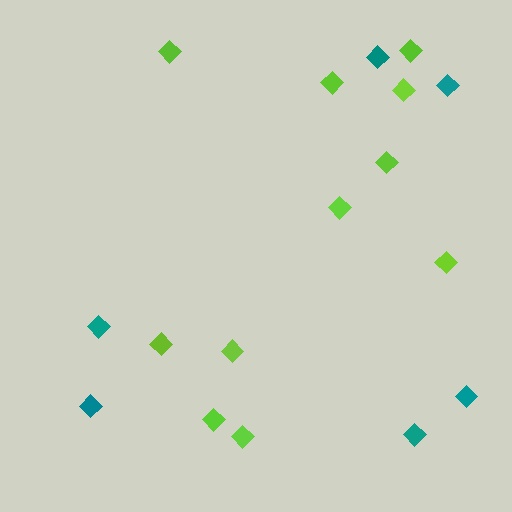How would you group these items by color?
There are 2 groups: one group of lime diamonds (11) and one group of teal diamonds (6).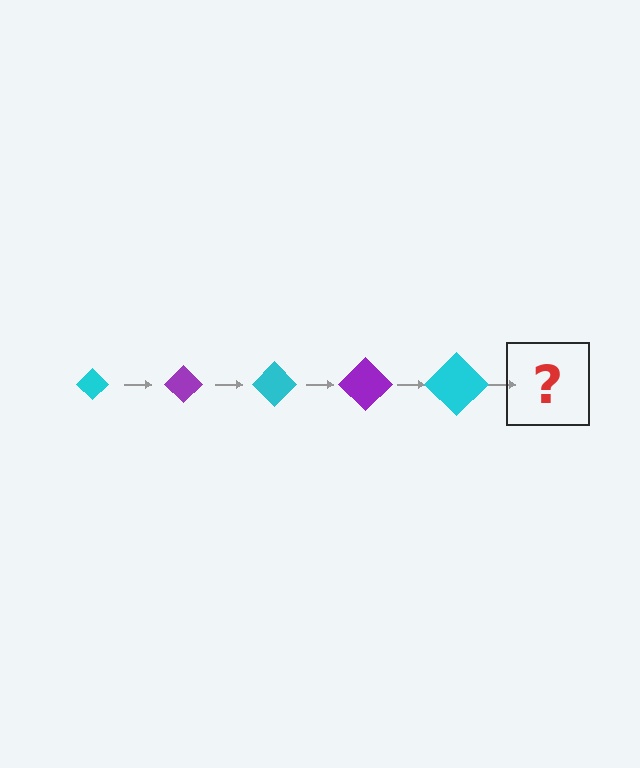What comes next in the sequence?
The next element should be a purple diamond, larger than the previous one.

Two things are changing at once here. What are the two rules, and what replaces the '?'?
The two rules are that the diamond grows larger each step and the color cycles through cyan and purple. The '?' should be a purple diamond, larger than the previous one.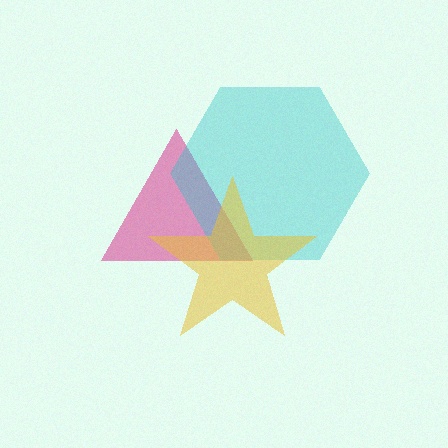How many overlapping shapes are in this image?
There are 3 overlapping shapes in the image.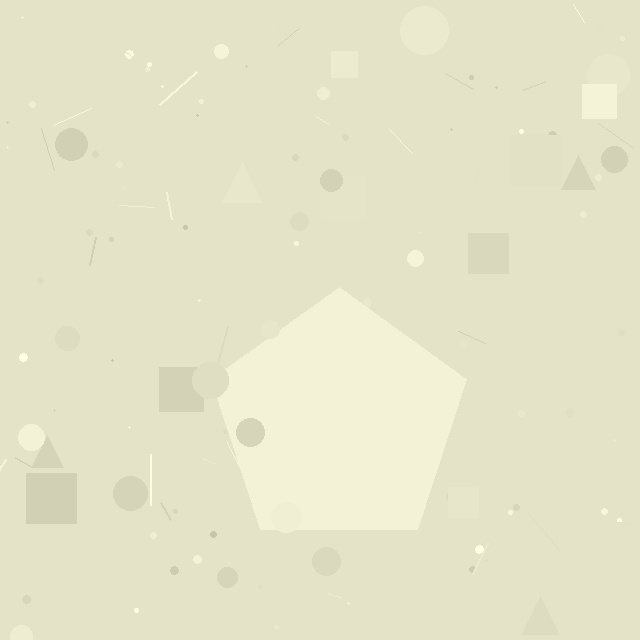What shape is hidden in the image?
A pentagon is hidden in the image.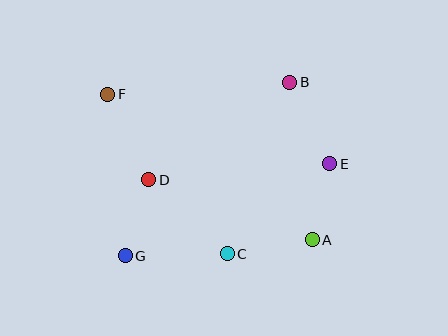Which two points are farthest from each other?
Points A and F are farthest from each other.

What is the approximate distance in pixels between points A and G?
The distance between A and G is approximately 188 pixels.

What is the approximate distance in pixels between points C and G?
The distance between C and G is approximately 102 pixels.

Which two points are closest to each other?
Points A and E are closest to each other.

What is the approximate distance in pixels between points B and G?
The distance between B and G is approximately 239 pixels.